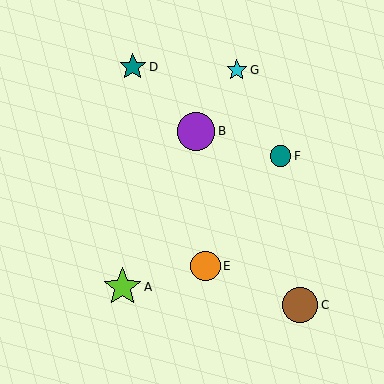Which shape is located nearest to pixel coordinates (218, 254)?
The orange circle (labeled E) at (205, 266) is nearest to that location.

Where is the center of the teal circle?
The center of the teal circle is at (280, 156).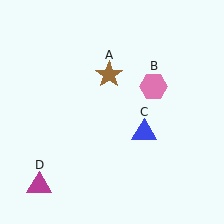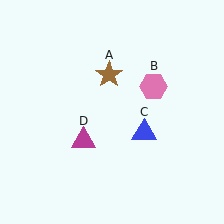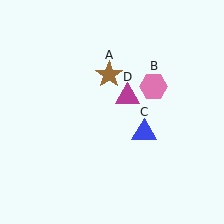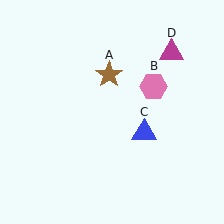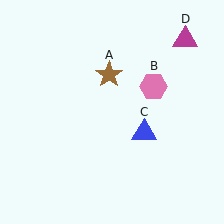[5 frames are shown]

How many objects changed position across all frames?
1 object changed position: magenta triangle (object D).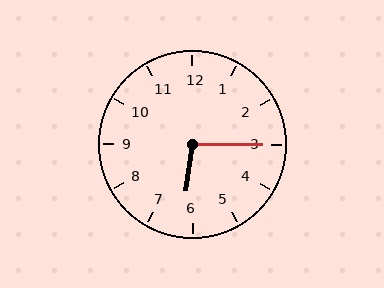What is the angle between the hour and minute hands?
Approximately 98 degrees.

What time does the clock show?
6:15.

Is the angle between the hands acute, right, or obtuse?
It is obtuse.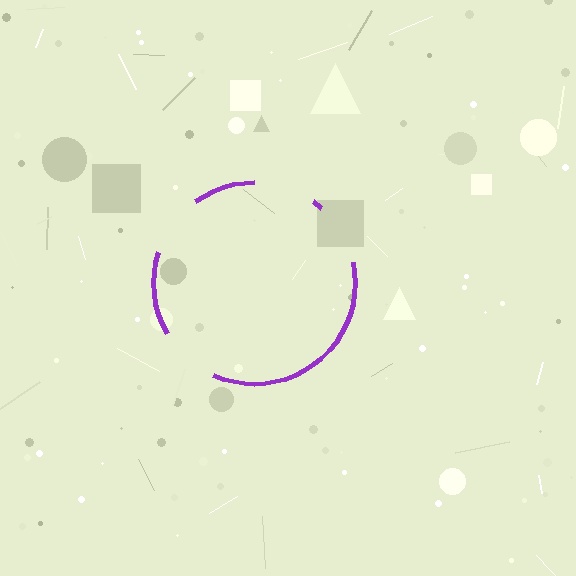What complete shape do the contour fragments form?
The contour fragments form a circle.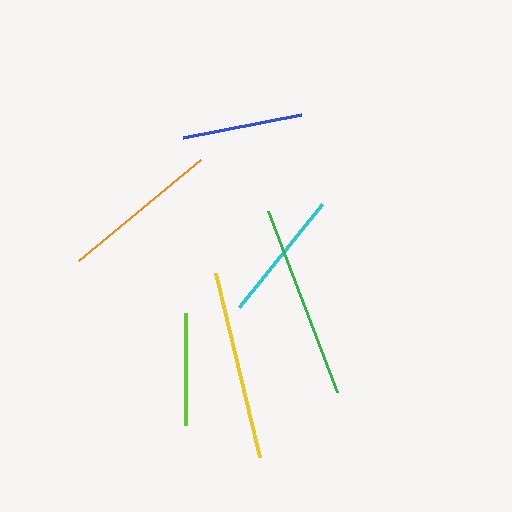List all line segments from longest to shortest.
From longest to shortest: green, yellow, orange, cyan, blue, lime.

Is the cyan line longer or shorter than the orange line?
The orange line is longer than the cyan line.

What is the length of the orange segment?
The orange segment is approximately 158 pixels long.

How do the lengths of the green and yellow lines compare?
The green and yellow lines are approximately the same length.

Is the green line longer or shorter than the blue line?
The green line is longer than the blue line.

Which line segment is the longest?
The green line is the longest at approximately 194 pixels.